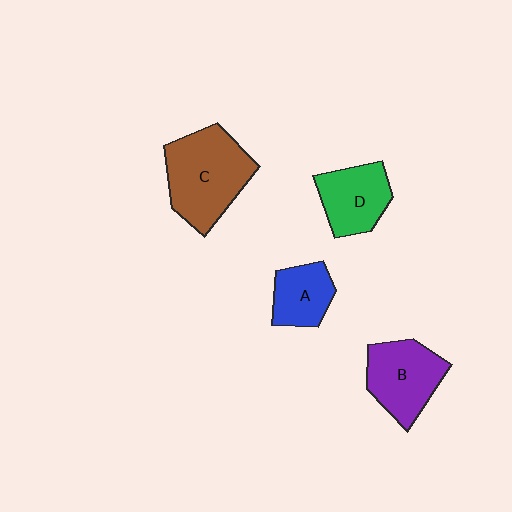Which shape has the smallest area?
Shape A (blue).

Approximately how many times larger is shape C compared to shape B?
Approximately 1.3 times.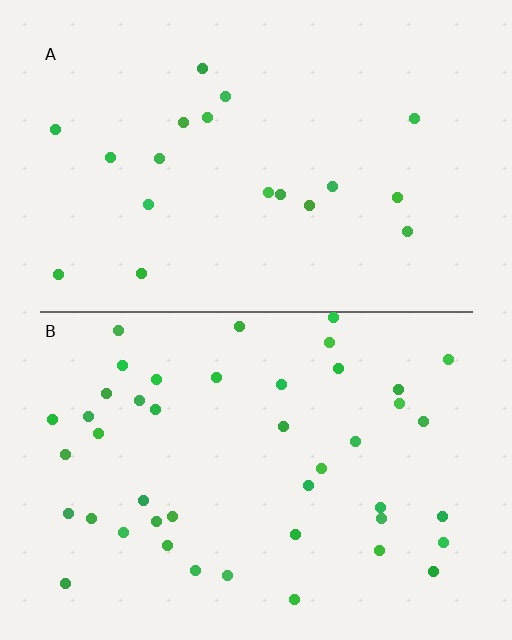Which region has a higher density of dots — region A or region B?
B (the bottom).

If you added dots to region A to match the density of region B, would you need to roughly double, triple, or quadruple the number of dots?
Approximately double.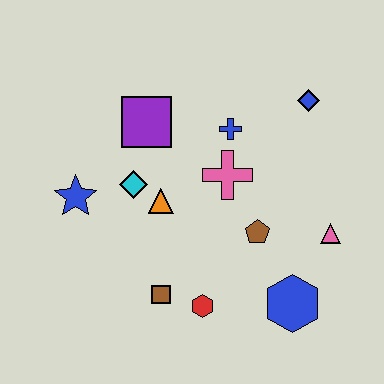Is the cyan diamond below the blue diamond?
Yes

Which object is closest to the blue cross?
The pink cross is closest to the blue cross.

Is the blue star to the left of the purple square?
Yes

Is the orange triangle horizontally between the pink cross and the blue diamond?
No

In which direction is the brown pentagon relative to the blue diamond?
The brown pentagon is below the blue diamond.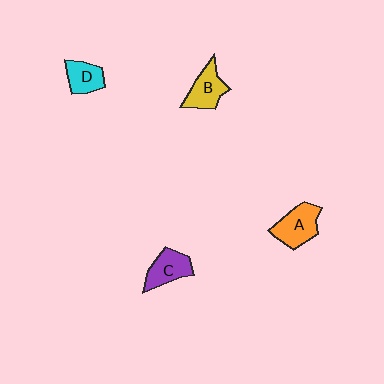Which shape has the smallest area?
Shape D (cyan).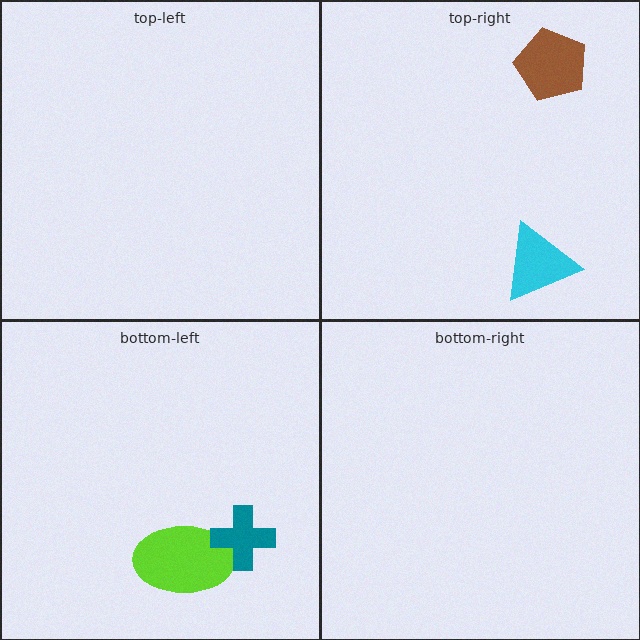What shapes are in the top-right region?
The brown pentagon, the cyan triangle.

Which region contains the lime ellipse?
The bottom-left region.